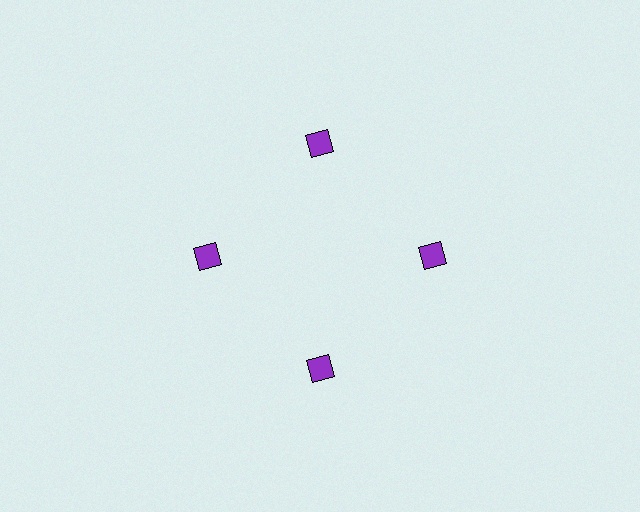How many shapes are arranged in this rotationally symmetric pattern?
There are 4 shapes, arranged in 4 groups of 1.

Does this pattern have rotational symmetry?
Yes, this pattern has 4-fold rotational symmetry. It looks the same after rotating 90 degrees around the center.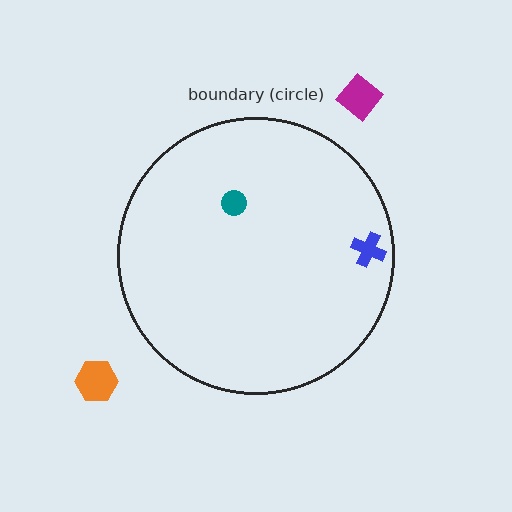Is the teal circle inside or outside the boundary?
Inside.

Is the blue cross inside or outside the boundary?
Inside.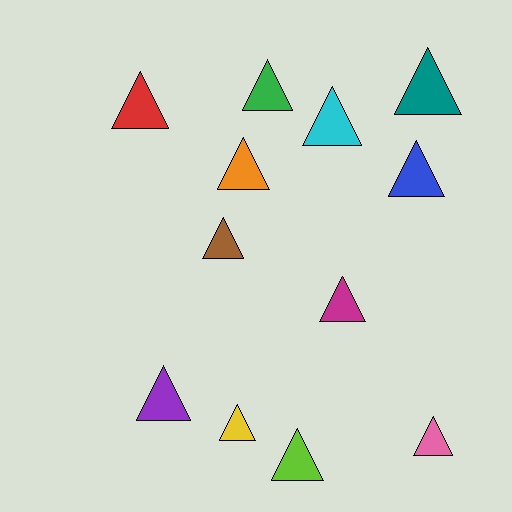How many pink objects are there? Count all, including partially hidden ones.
There is 1 pink object.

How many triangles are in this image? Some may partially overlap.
There are 12 triangles.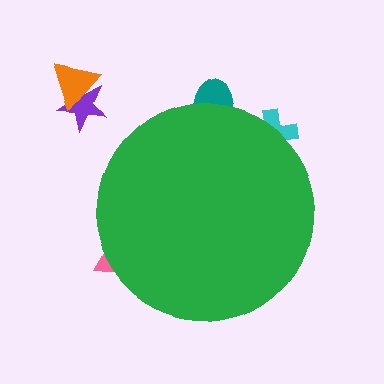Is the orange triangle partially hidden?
No, the orange triangle is fully visible.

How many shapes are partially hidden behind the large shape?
3 shapes are partially hidden.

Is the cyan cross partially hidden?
Yes, the cyan cross is partially hidden behind the green circle.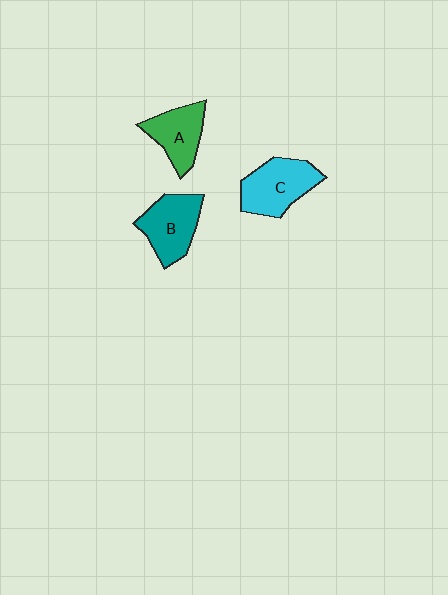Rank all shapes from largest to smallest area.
From largest to smallest: C (cyan), B (teal), A (green).